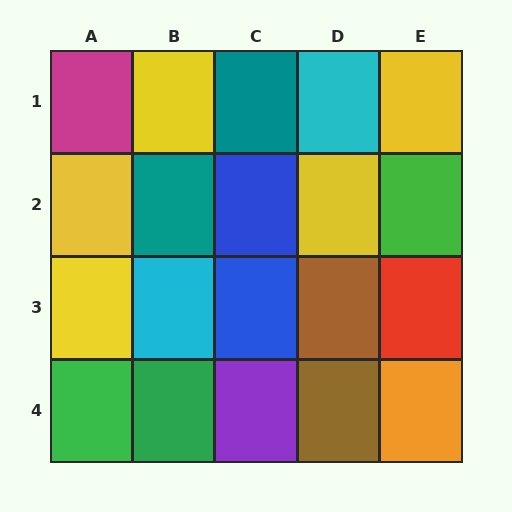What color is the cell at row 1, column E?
Yellow.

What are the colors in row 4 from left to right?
Green, green, purple, brown, orange.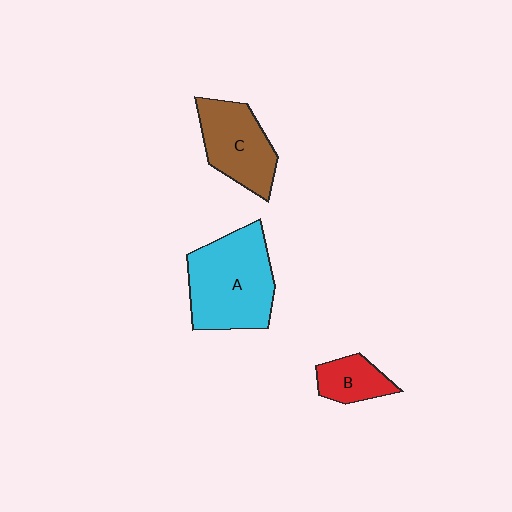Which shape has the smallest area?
Shape B (red).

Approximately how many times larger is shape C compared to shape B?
Approximately 1.9 times.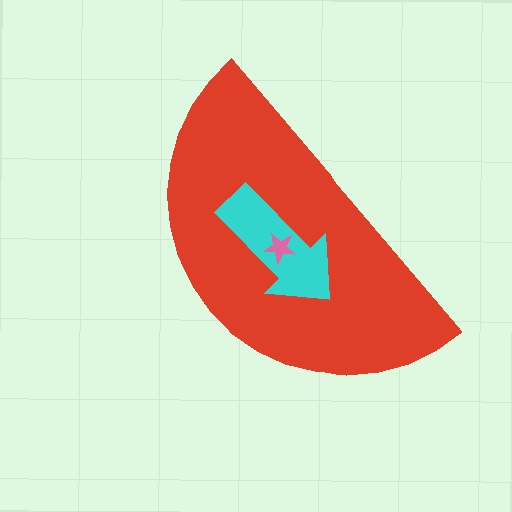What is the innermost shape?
The pink star.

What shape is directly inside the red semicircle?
The cyan arrow.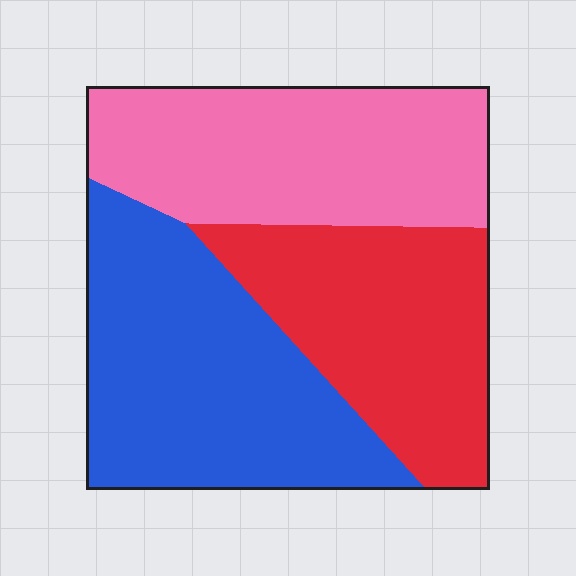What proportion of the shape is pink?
Pink covers roughly 35% of the shape.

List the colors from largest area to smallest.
From largest to smallest: blue, pink, red.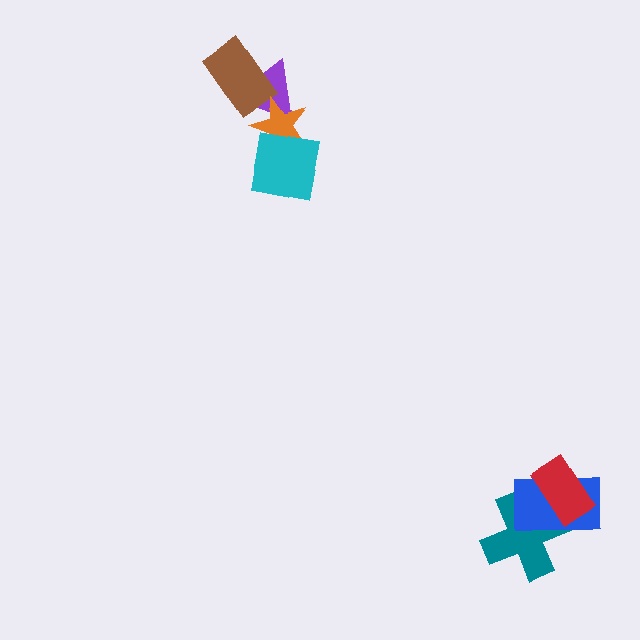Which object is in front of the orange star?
The cyan square is in front of the orange star.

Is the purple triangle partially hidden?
Yes, it is partially covered by another shape.